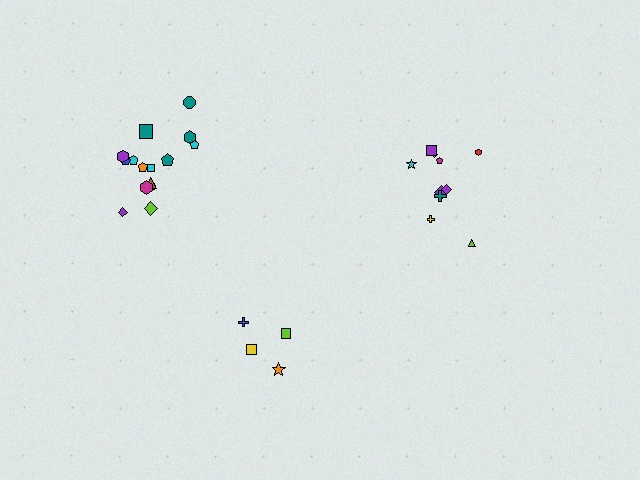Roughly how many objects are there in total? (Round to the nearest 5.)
Roughly 30 objects in total.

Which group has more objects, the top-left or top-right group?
The top-left group.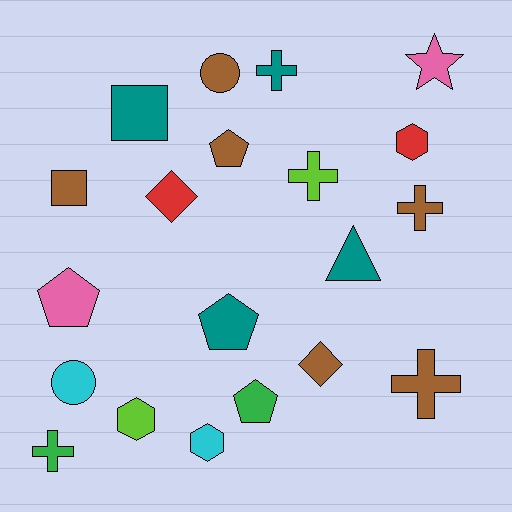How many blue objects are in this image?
There are no blue objects.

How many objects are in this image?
There are 20 objects.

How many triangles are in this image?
There is 1 triangle.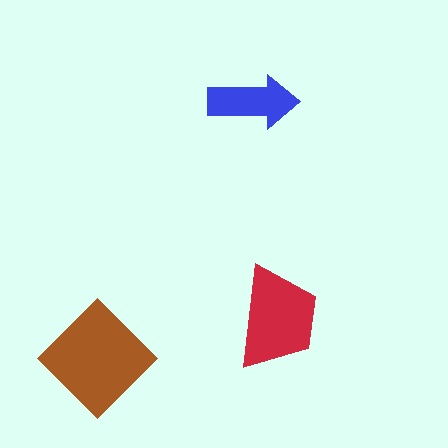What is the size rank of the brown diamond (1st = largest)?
1st.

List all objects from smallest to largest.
The blue arrow, the red trapezoid, the brown diamond.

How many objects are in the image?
There are 3 objects in the image.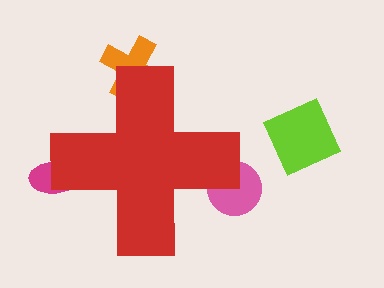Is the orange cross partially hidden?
Yes, the orange cross is partially hidden behind the red cross.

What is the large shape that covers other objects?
A red cross.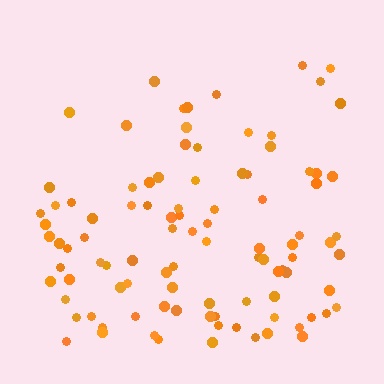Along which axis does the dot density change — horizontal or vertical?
Vertical.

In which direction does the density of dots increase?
From top to bottom, with the bottom side densest.